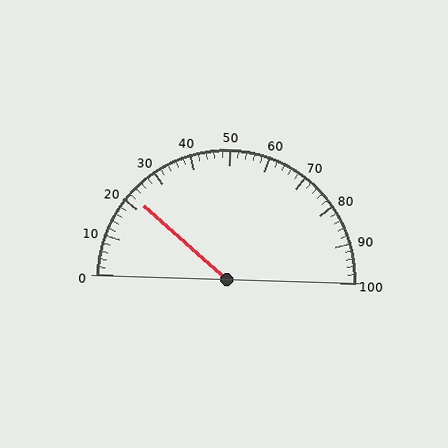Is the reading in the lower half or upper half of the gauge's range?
The reading is in the lower half of the range (0 to 100).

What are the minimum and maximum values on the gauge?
The gauge ranges from 0 to 100.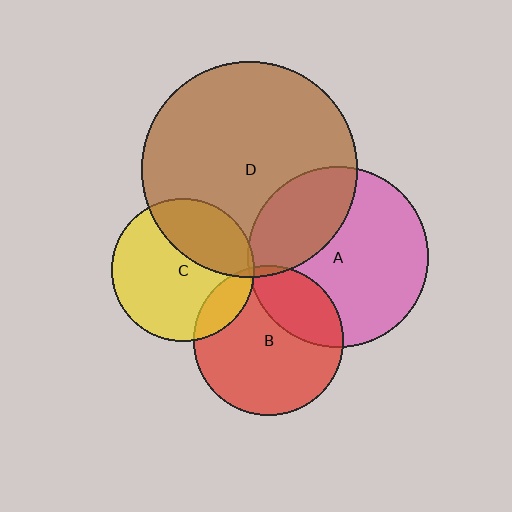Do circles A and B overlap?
Yes.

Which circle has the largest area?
Circle D (brown).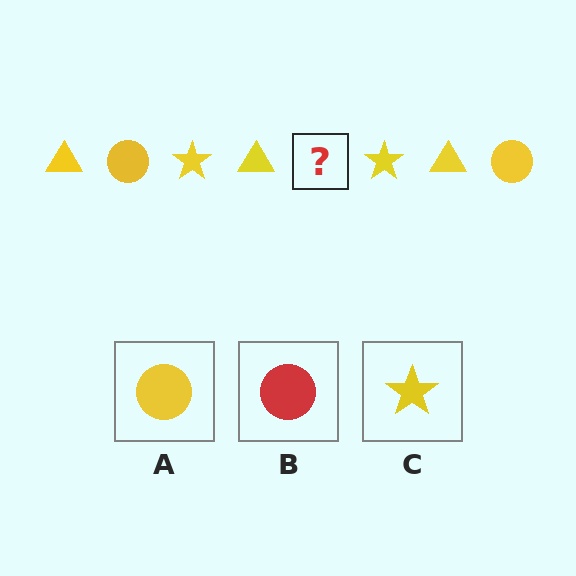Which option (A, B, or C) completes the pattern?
A.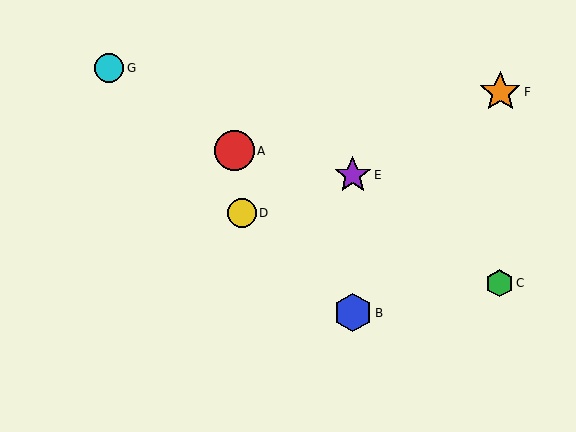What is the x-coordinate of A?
Object A is at x≈234.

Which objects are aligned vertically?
Objects B, E are aligned vertically.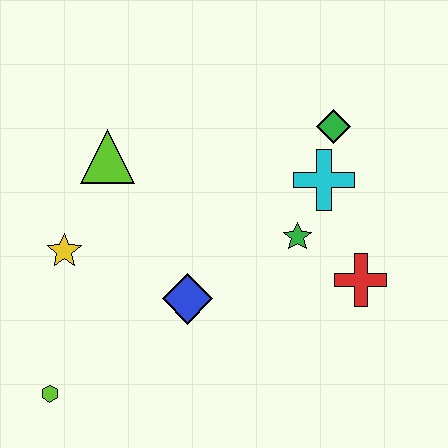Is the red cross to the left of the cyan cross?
No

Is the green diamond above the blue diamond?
Yes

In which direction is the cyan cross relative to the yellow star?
The cyan cross is to the right of the yellow star.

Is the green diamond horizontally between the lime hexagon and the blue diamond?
No